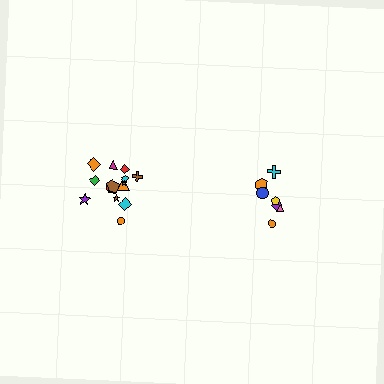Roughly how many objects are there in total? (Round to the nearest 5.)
Roughly 20 objects in total.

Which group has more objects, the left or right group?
The left group.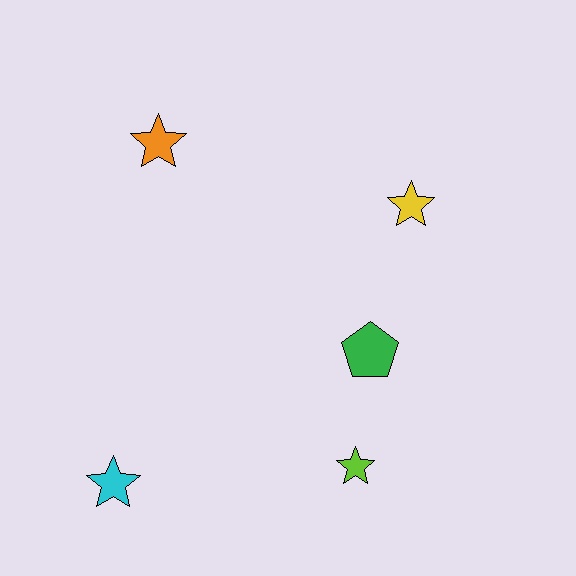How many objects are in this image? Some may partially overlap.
There are 5 objects.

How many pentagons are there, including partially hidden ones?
There is 1 pentagon.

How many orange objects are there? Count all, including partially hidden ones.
There is 1 orange object.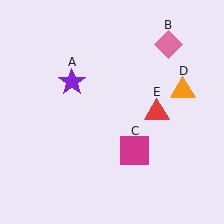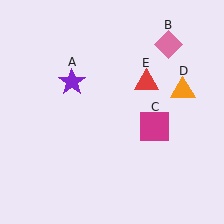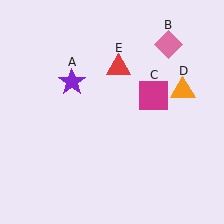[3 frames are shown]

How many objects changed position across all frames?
2 objects changed position: magenta square (object C), red triangle (object E).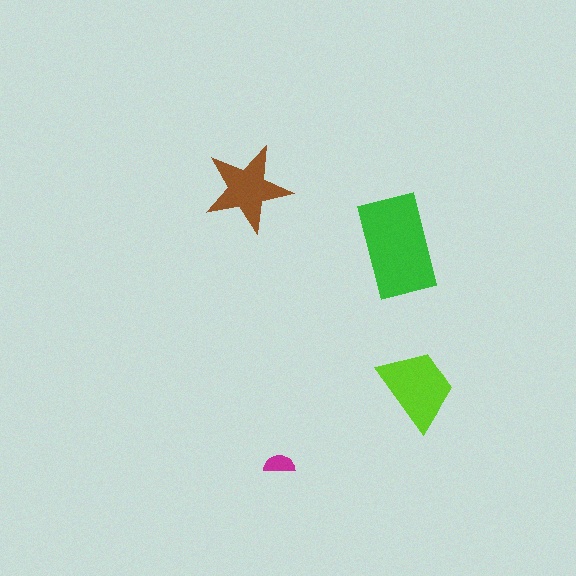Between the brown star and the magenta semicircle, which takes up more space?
The brown star.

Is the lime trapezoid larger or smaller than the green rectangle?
Smaller.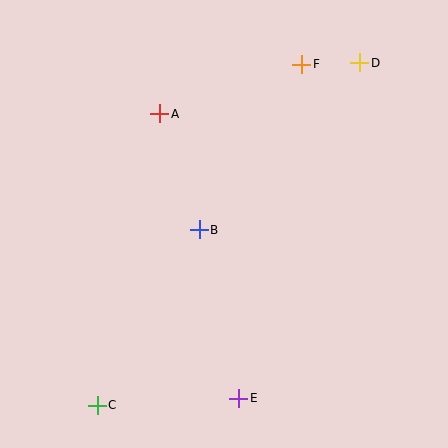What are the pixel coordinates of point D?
Point D is at (360, 63).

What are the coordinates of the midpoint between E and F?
The midpoint between E and F is at (270, 231).